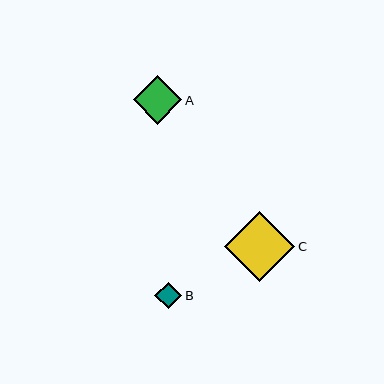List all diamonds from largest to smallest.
From largest to smallest: C, A, B.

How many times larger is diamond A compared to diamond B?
Diamond A is approximately 1.8 times the size of diamond B.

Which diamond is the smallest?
Diamond B is the smallest with a size of approximately 27 pixels.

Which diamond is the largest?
Diamond C is the largest with a size of approximately 70 pixels.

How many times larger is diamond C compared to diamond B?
Diamond C is approximately 2.6 times the size of diamond B.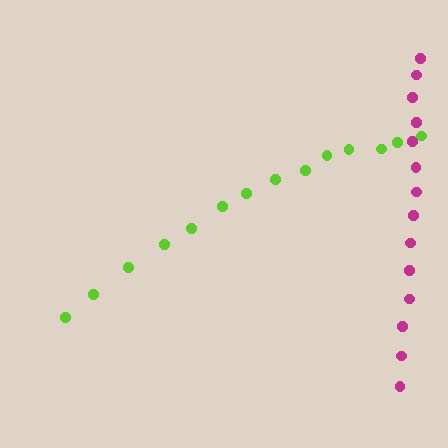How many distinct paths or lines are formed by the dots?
There are 2 distinct paths.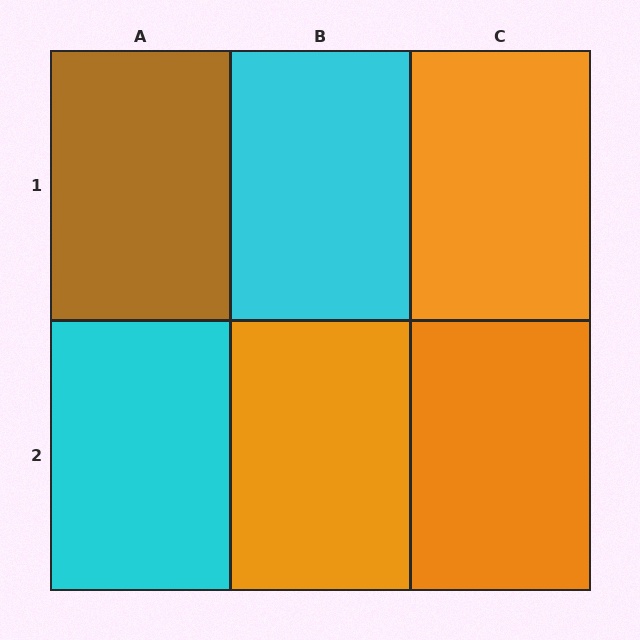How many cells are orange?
3 cells are orange.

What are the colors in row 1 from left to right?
Brown, cyan, orange.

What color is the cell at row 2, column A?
Cyan.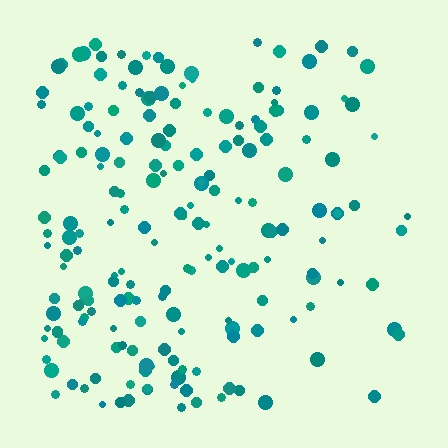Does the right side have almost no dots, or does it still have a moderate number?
Still a moderate number, just noticeably fewer than the left.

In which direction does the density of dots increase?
From right to left, with the left side densest.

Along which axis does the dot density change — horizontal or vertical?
Horizontal.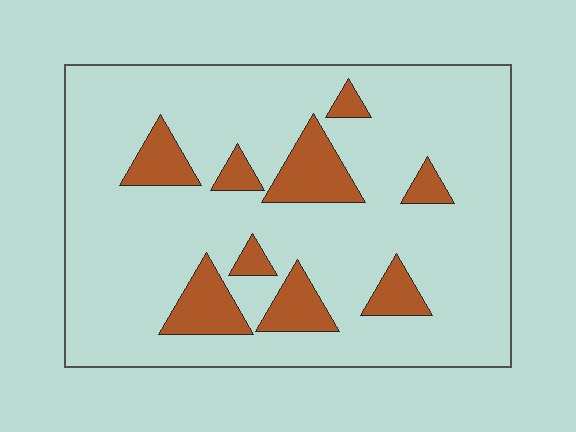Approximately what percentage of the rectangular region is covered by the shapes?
Approximately 15%.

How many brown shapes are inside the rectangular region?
9.